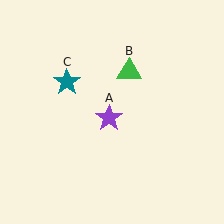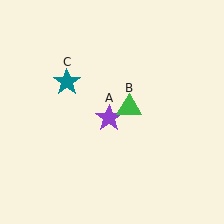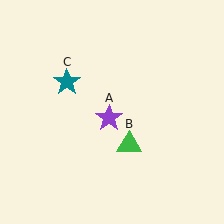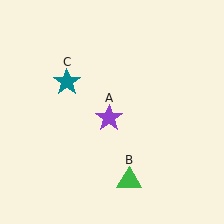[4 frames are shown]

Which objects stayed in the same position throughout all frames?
Purple star (object A) and teal star (object C) remained stationary.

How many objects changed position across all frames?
1 object changed position: green triangle (object B).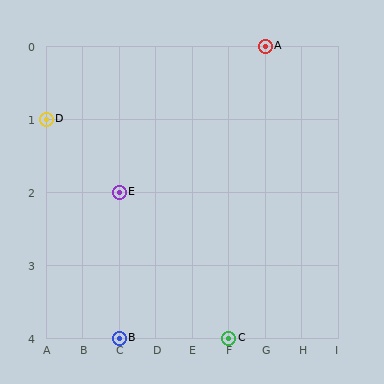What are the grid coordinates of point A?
Point A is at grid coordinates (G, 0).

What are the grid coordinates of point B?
Point B is at grid coordinates (C, 4).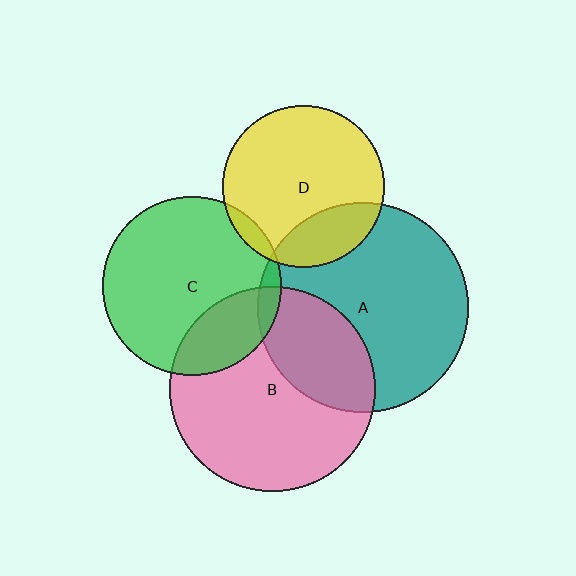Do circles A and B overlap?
Yes.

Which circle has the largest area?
Circle A (teal).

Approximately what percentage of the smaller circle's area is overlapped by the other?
Approximately 30%.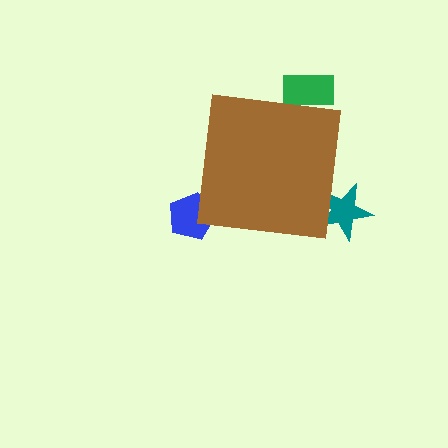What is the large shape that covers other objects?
A brown square.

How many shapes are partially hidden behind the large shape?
3 shapes are partially hidden.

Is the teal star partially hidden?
Yes, the teal star is partially hidden behind the brown square.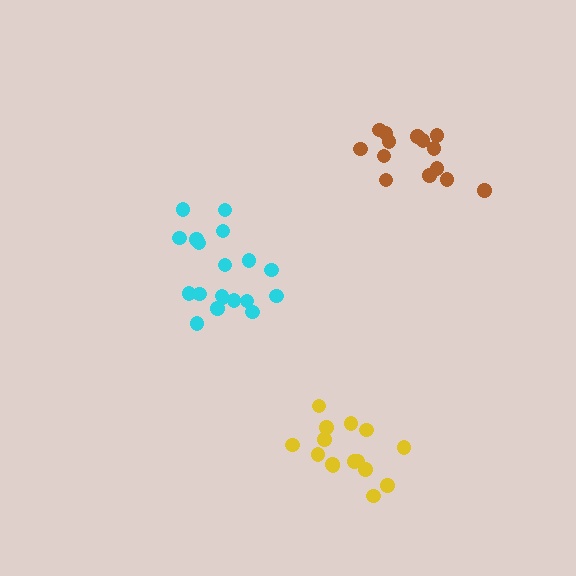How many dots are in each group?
Group 1: 19 dots, Group 2: 15 dots, Group 3: 14 dots (48 total).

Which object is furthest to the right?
The brown cluster is rightmost.